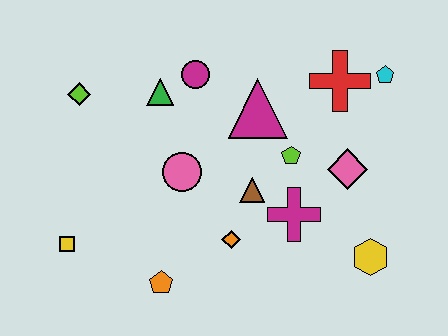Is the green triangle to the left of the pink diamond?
Yes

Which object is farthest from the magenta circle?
The yellow hexagon is farthest from the magenta circle.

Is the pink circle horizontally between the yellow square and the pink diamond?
Yes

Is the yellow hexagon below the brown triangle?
Yes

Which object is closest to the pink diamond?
The lime pentagon is closest to the pink diamond.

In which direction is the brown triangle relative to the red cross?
The brown triangle is below the red cross.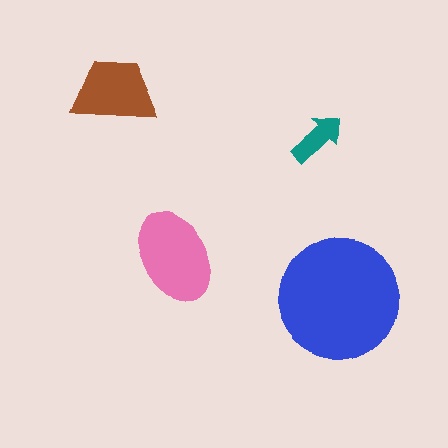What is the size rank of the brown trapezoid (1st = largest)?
3rd.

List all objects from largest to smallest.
The blue circle, the pink ellipse, the brown trapezoid, the teal arrow.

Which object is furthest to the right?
The blue circle is rightmost.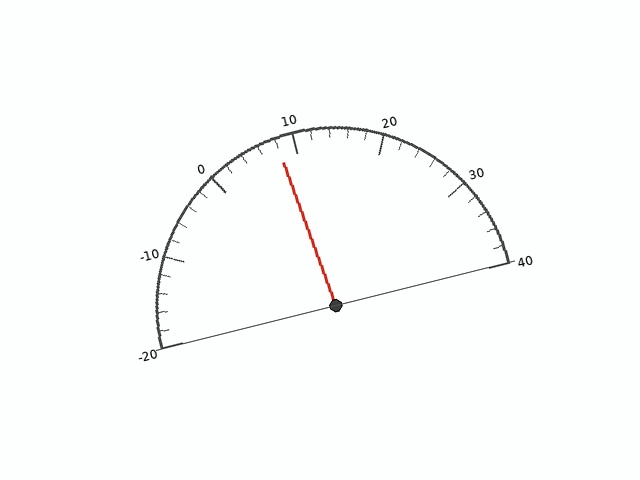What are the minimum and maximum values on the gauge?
The gauge ranges from -20 to 40.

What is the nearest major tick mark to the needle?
The nearest major tick mark is 10.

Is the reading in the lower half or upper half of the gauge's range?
The reading is in the lower half of the range (-20 to 40).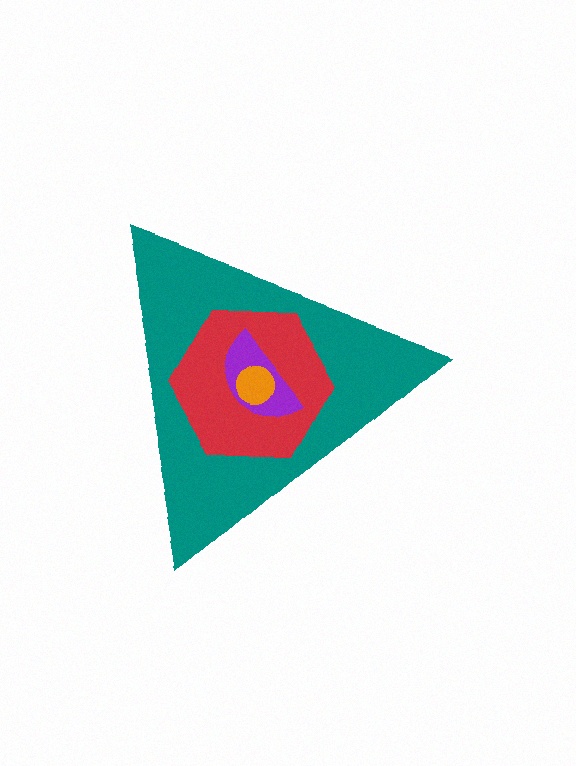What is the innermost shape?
The orange circle.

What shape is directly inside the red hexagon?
The purple semicircle.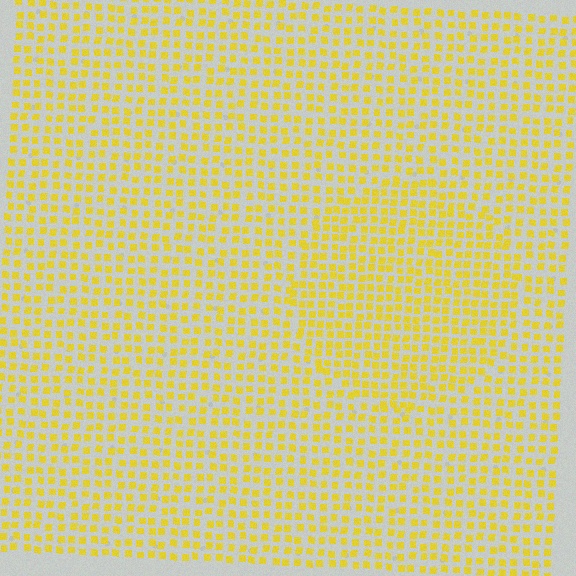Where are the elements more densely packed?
The elements are more densely packed inside the circle boundary.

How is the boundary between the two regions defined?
The boundary is defined by a change in element density (approximately 1.4x ratio). All elements are the same color, size, and shape.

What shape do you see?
I see a circle.